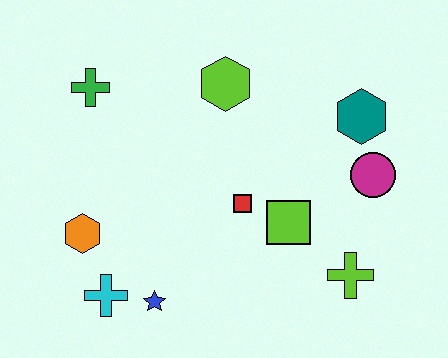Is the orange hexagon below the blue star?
No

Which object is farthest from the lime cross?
The green cross is farthest from the lime cross.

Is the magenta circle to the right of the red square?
Yes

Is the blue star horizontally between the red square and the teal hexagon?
No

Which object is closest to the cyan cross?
The blue star is closest to the cyan cross.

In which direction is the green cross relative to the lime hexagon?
The green cross is to the left of the lime hexagon.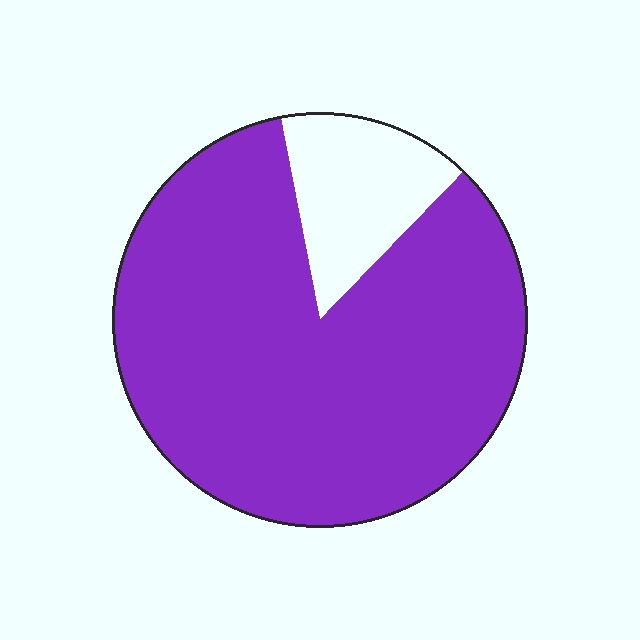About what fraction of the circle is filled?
About five sixths (5/6).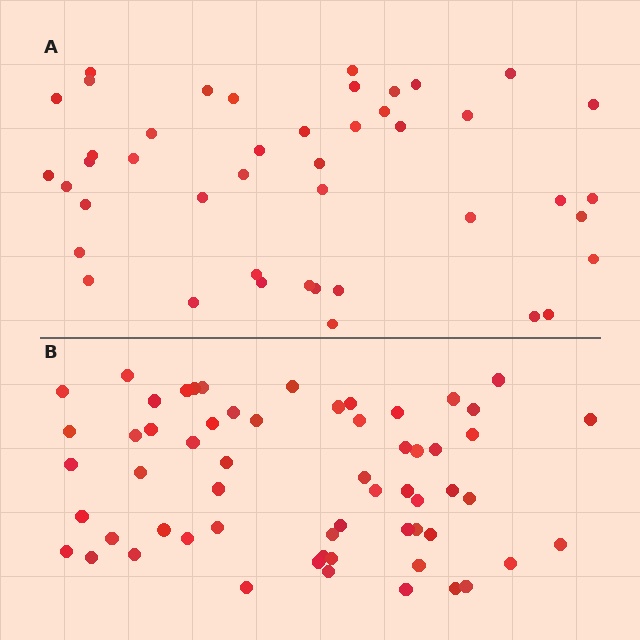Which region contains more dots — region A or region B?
Region B (the bottom region) has more dots.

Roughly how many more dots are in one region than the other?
Region B has approximately 15 more dots than region A.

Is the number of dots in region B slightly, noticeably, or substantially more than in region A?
Region B has noticeably more, but not dramatically so. The ratio is roughly 1.4 to 1.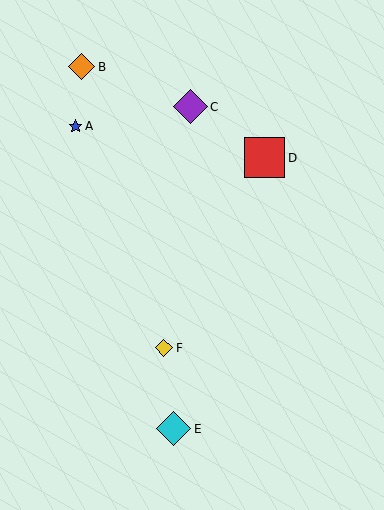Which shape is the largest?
The red square (labeled D) is the largest.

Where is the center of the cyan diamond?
The center of the cyan diamond is at (173, 429).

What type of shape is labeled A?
Shape A is a blue star.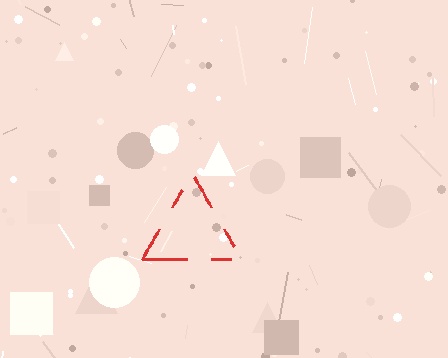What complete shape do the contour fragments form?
The contour fragments form a triangle.